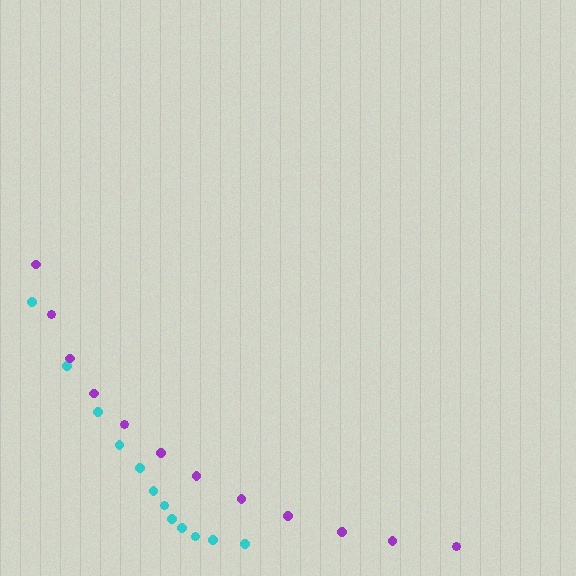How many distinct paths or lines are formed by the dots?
There are 2 distinct paths.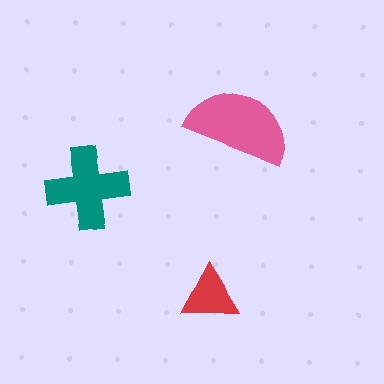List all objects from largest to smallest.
The pink semicircle, the teal cross, the red triangle.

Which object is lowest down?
The red triangle is bottommost.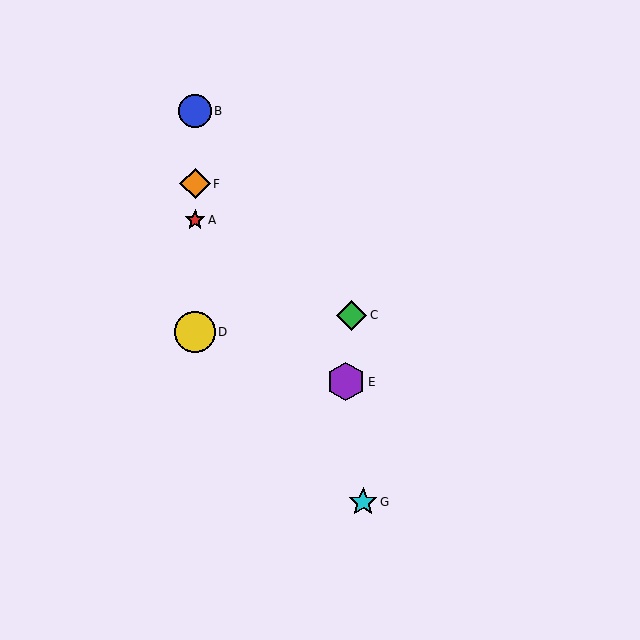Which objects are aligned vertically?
Objects A, B, D, F are aligned vertically.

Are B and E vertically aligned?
No, B is at x≈195 and E is at x≈346.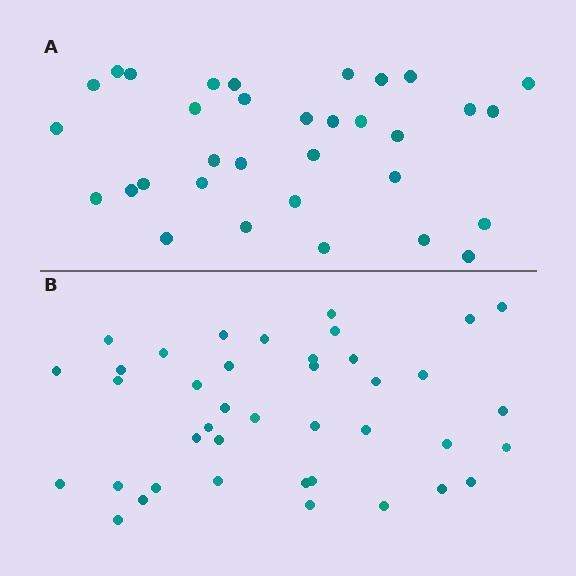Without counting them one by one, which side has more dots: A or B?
Region B (the bottom region) has more dots.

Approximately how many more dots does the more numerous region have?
Region B has roughly 8 or so more dots than region A.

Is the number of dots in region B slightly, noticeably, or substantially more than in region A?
Region B has only slightly more — the two regions are fairly close. The ratio is roughly 1.2 to 1.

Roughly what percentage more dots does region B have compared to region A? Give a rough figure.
About 20% more.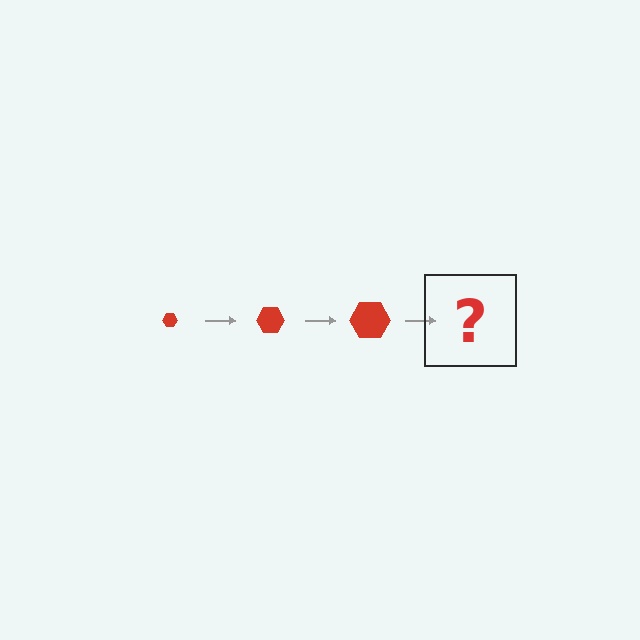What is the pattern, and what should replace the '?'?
The pattern is that the hexagon gets progressively larger each step. The '?' should be a red hexagon, larger than the previous one.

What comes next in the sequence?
The next element should be a red hexagon, larger than the previous one.